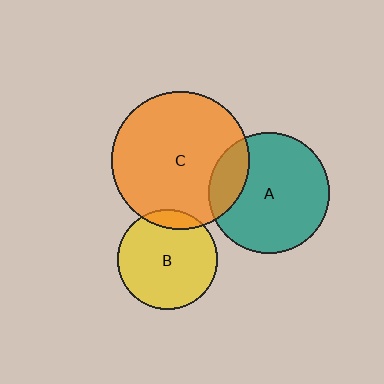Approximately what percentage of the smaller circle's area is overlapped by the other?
Approximately 20%.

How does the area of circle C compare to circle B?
Approximately 1.9 times.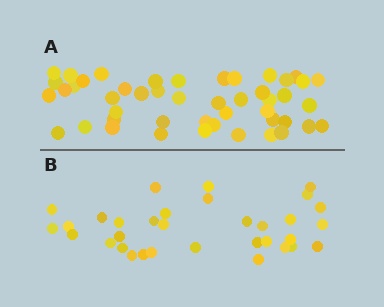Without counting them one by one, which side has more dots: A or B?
Region A (the top region) has more dots.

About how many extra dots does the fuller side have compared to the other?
Region A has approximately 15 more dots than region B.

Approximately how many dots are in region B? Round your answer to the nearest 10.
About 30 dots. (The exact count is 33, which rounds to 30.)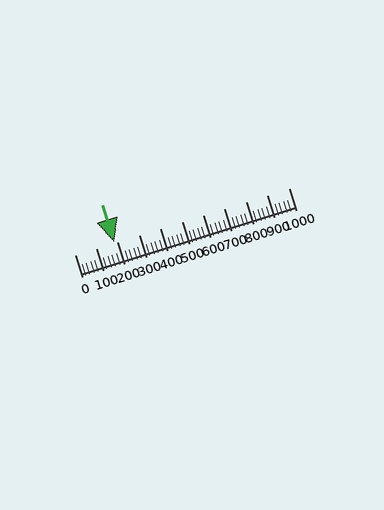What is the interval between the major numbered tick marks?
The major tick marks are spaced 100 units apart.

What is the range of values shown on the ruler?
The ruler shows values from 0 to 1000.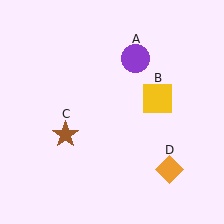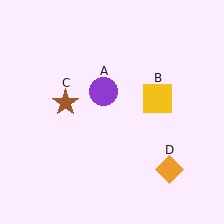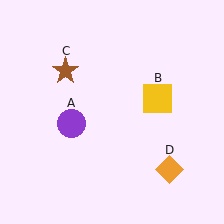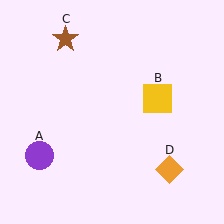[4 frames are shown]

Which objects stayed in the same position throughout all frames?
Yellow square (object B) and orange diamond (object D) remained stationary.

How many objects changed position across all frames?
2 objects changed position: purple circle (object A), brown star (object C).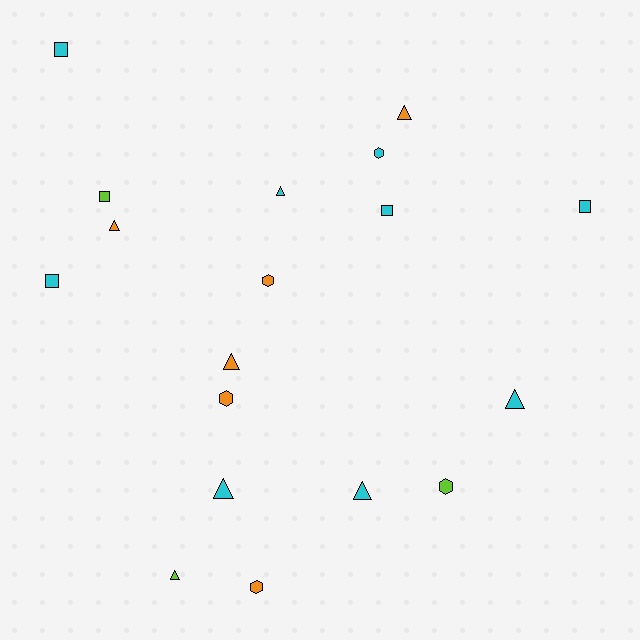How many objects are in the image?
There are 18 objects.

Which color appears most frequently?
Cyan, with 9 objects.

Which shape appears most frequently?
Triangle, with 8 objects.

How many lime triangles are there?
There is 1 lime triangle.